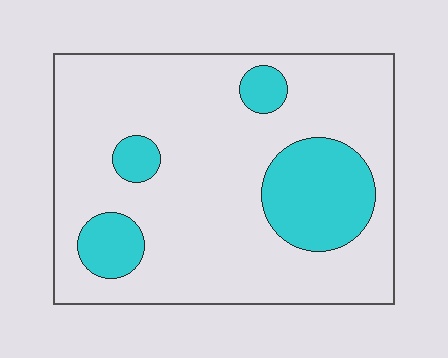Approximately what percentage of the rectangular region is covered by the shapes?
Approximately 20%.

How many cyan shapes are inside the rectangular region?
4.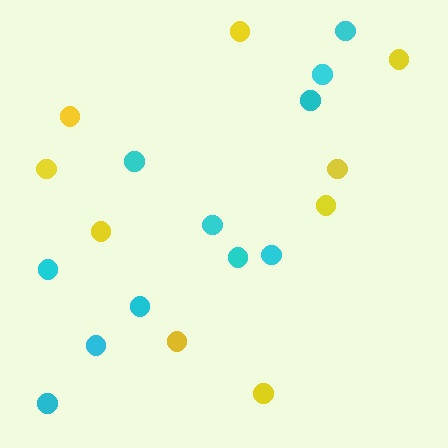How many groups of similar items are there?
There are 2 groups: one group of yellow circles (9) and one group of cyan circles (11).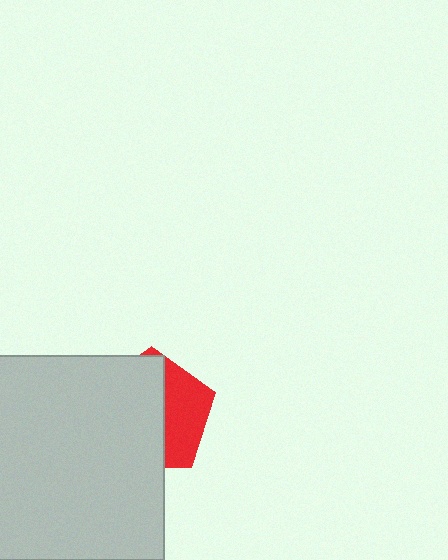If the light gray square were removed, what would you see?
You would see the complete red pentagon.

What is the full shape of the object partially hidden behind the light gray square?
The partially hidden object is a red pentagon.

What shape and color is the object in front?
The object in front is a light gray square.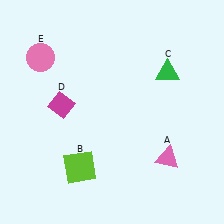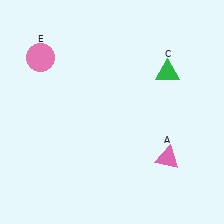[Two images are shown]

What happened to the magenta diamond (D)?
The magenta diamond (D) was removed in Image 2. It was in the top-left area of Image 1.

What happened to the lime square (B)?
The lime square (B) was removed in Image 2. It was in the bottom-left area of Image 1.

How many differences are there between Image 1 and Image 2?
There are 2 differences between the two images.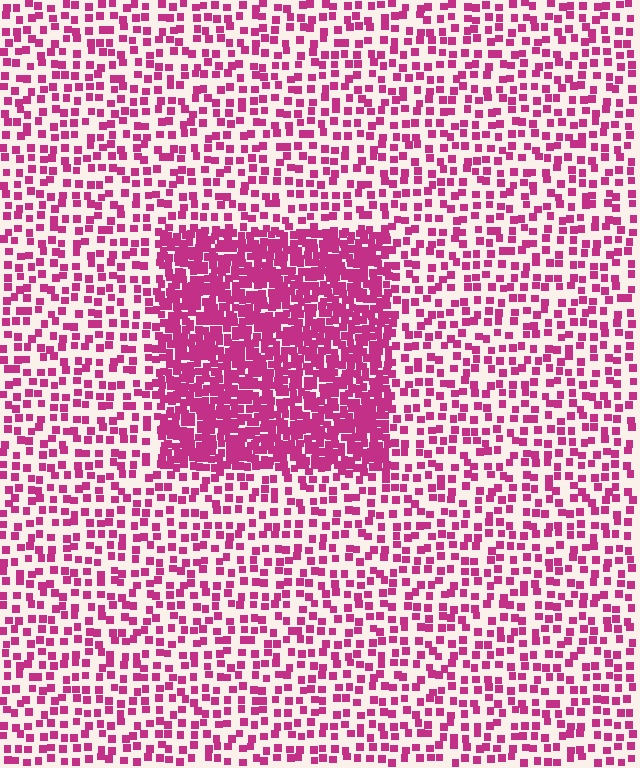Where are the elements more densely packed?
The elements are more densely packed inside the rectangle boundary.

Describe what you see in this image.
The image contains small magenta elements arranged at two different densities. A rectangle-shaped region is visible where the elements are more densely packed than the surrounding area.